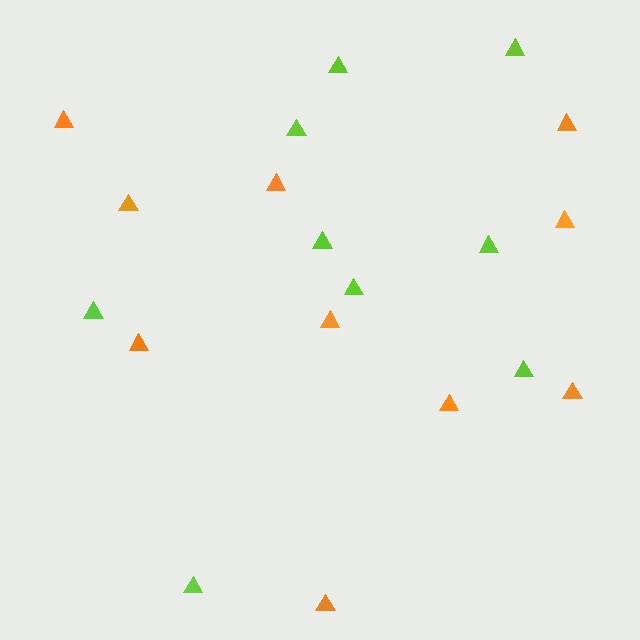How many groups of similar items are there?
There are 2 groups: one group of orange triangles (10) and one group of lime triangles (9).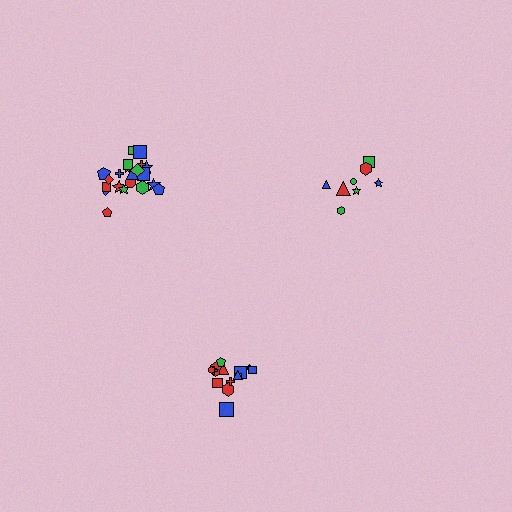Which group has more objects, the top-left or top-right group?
The top-left group.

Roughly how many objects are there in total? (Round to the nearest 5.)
Roughly 45 objects in total.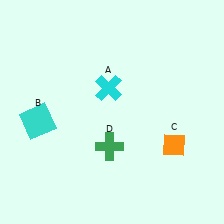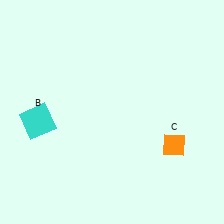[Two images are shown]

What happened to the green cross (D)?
The green cross (D) was removed in Image 2. It was in the bottom-left area of Image 1.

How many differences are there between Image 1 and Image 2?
There are 2 differences between the two images.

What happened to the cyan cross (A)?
The cyan cross (A) was removed in Image 2. It was in the top-left area of Image 1.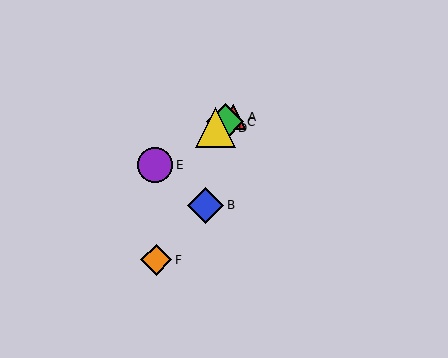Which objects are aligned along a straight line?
Objects A, C, D, E are aligned along a straight line.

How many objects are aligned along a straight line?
4 objects (A, C, D, E) are aligned along a straight line.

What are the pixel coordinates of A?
Object A is at (233, 117).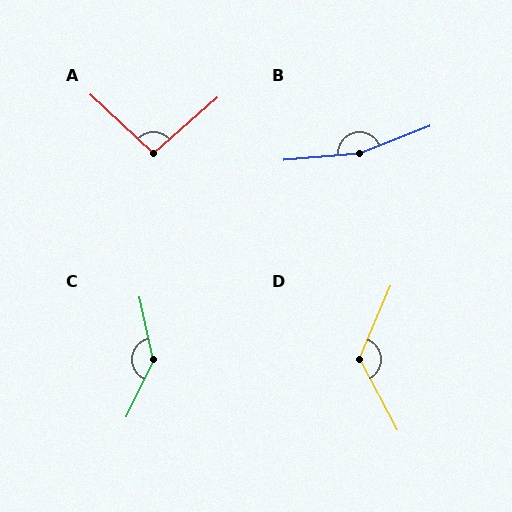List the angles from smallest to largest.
A (96°), D (129°), C (143°), B (164°).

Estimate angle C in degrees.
Approximately 143 degrees.